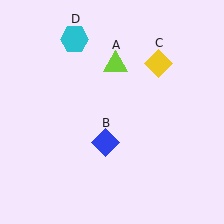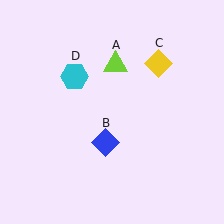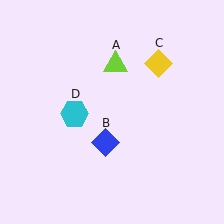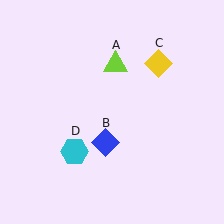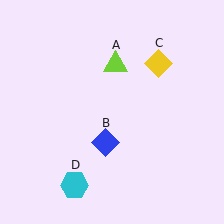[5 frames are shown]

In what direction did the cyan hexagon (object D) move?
The cyan hexagon (object D) moved down.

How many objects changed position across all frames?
1 object changed position: cyan hexagon (object D).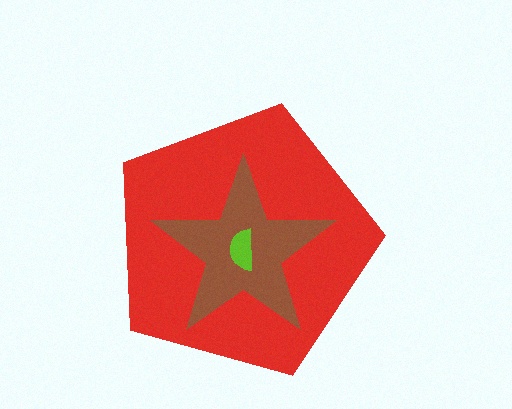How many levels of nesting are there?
3.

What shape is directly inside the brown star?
The lime semicircle.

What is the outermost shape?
The red pentagon.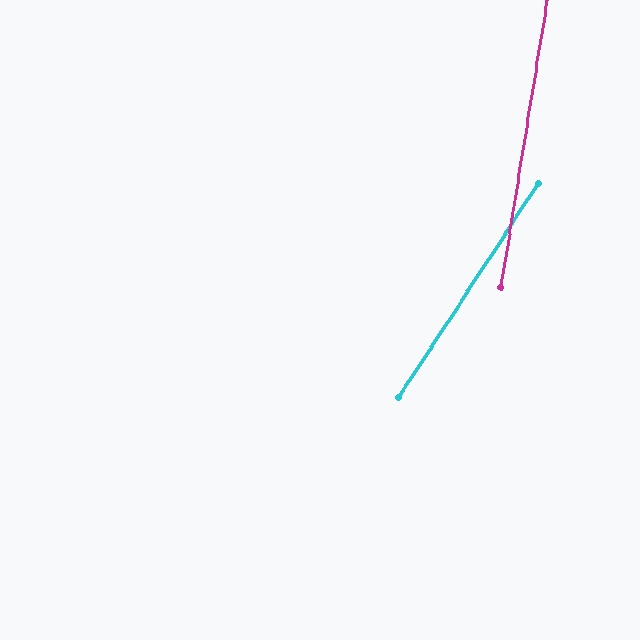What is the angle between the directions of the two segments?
Approximately 24 degrees.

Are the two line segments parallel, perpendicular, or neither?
Neither parallel nor perpendicular — they differ by about 24°.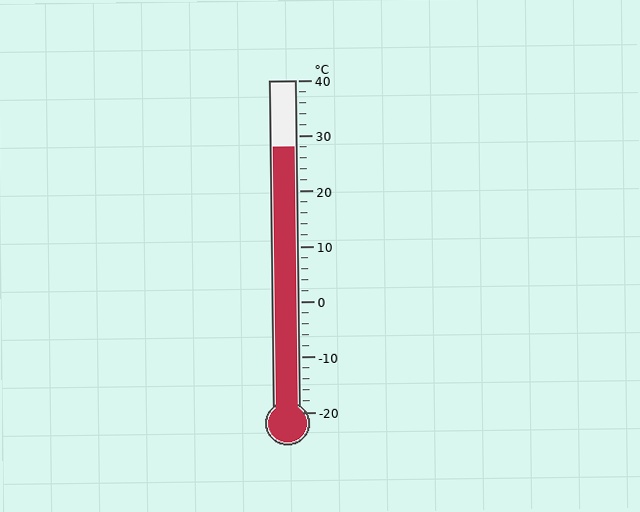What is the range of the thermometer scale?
The thermometer scale ranges from -20°C to 40°C.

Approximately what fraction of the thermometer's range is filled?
The thermometer is filled to approximately 80% of its range.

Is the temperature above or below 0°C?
The temperature is above 0°C.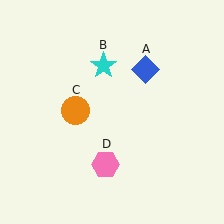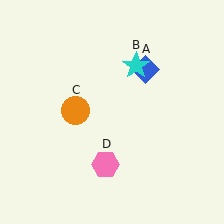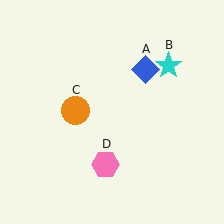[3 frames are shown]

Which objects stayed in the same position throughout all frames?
Blue diamond (object A) and orange circle (object C) and pink hexagon (object D) remained stationary.